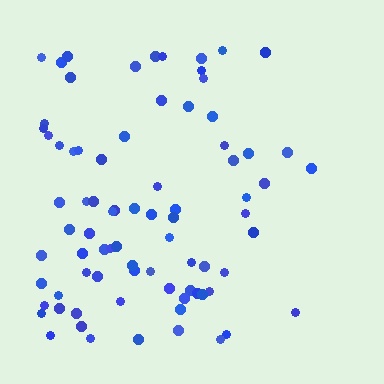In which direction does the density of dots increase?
From right to left, with the left side densest.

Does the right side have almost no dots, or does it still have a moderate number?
Still a moderate number, just noticeably fewer than the left.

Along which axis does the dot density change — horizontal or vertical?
Horizontal.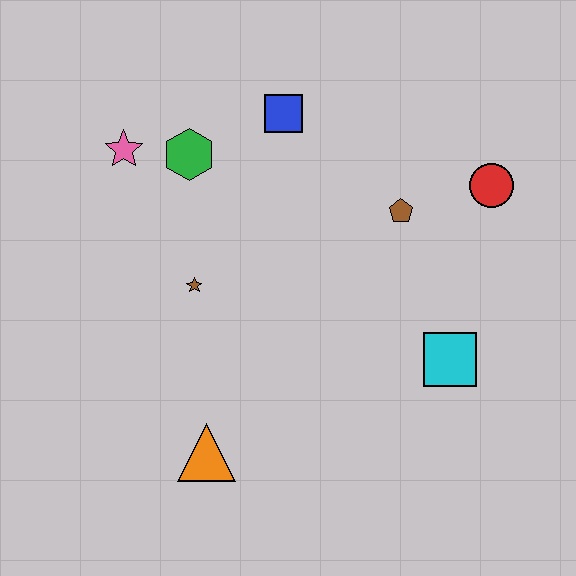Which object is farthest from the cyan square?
The pink star is farthest from the cyan square.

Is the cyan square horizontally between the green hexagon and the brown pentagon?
No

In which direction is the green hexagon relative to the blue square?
The green hexagon is to the left of the blue square.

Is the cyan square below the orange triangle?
No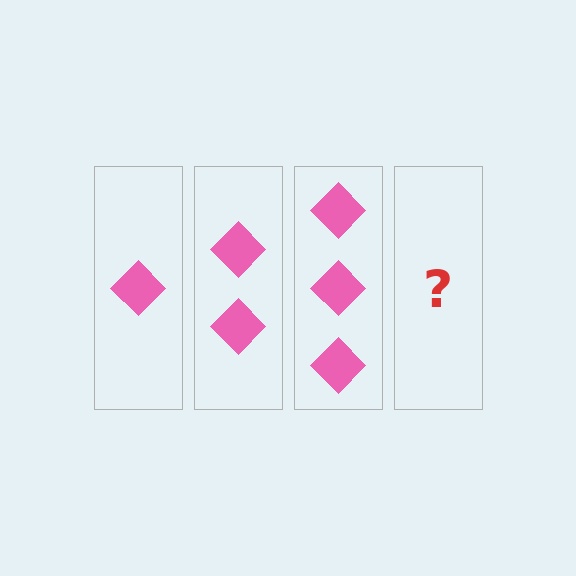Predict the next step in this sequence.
The next step is 4 diamonds.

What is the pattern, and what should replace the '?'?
The pattern is that each step adds one more diamond. The '?' should be 4 diamonds.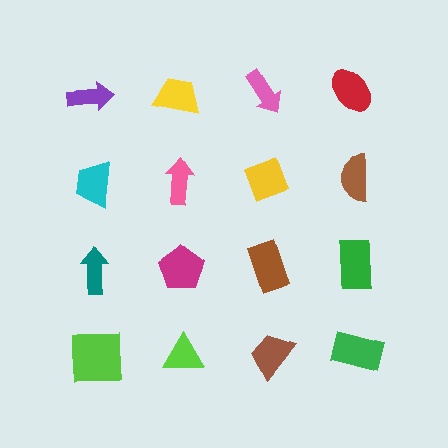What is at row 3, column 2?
A magenta pentagon.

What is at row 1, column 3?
A pink arrow.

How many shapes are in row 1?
4 shapes.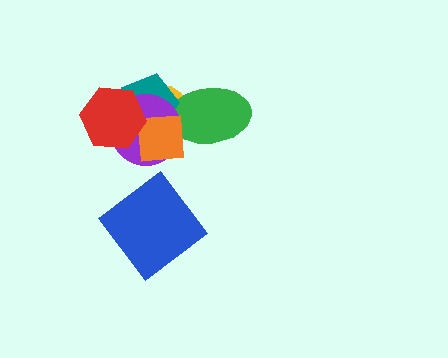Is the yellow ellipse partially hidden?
Yes, it is partially covered by another shape.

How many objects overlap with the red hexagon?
3 objects overlap with the red hexagon.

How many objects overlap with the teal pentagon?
5 objects overlap with the teal pentagon.